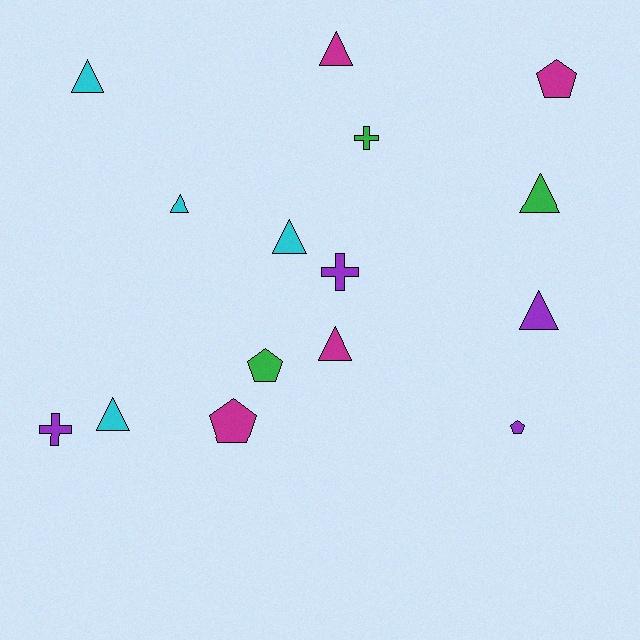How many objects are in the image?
There are 15 objects.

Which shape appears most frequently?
Triangle, with 8 objects.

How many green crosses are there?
There is 1 green cross.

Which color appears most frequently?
Magenta, with 4 objects.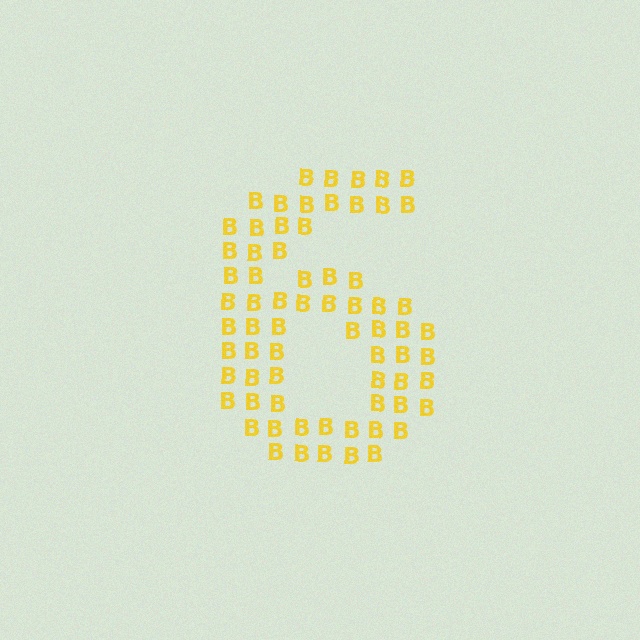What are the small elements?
The small elements are letter B's.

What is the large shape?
The large shape is the digit 6.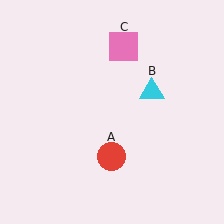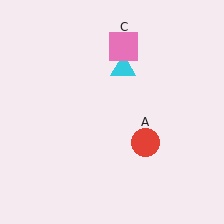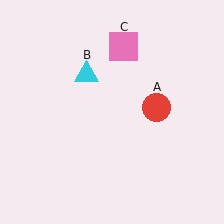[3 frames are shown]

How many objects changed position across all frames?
2 objects changed position: red circle (object A), cyan triangle (object B).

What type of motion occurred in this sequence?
The red circle (object A), cyan triangle (object B) rotated counterclockwise around the center of the scene.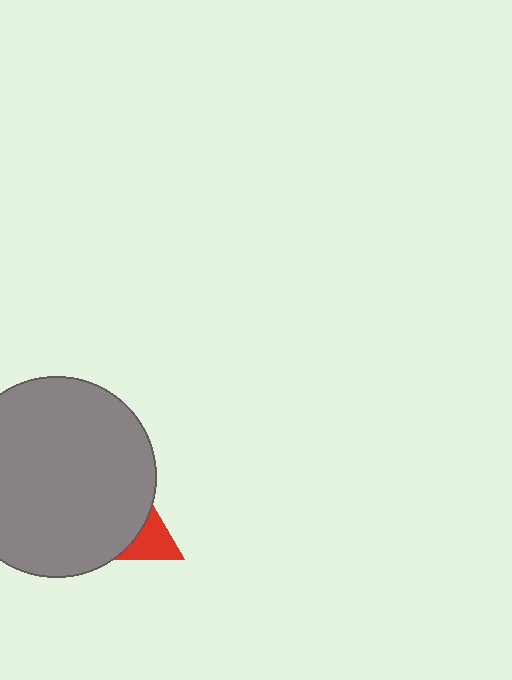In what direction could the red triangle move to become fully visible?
The red triangle could move right. That would shift it out from behind the gray circle entirely.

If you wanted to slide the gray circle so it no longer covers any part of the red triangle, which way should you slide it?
Slide it left — that is the most direct way to separate the two shapes.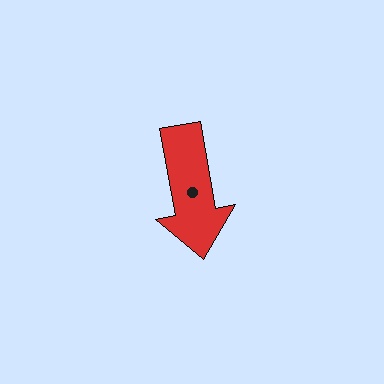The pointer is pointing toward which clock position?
Roughly 6 o'clock.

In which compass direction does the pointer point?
South.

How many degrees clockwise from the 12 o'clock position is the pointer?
Approximately 170 degrees.